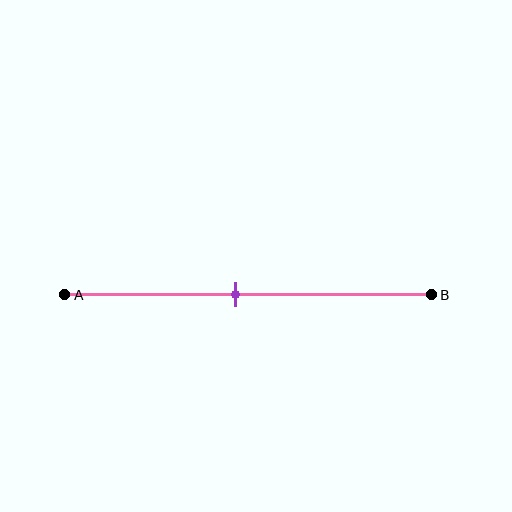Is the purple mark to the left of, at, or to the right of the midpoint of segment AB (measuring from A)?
The purple mark is to the left of the midpoint of segment AB.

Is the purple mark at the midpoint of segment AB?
No, the mark is at about 45% from A, not at the 50% midpoint.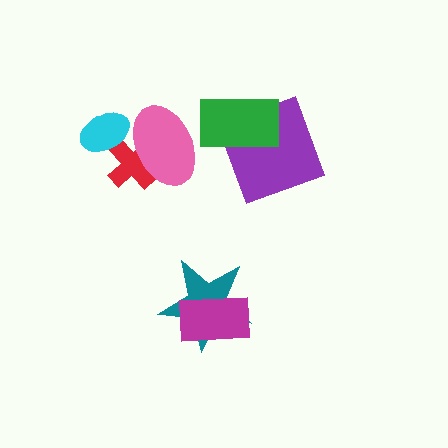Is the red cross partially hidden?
Yes, it is partially covered by another shape.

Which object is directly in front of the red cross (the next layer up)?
The pink ellipse is directly in front of the red cross.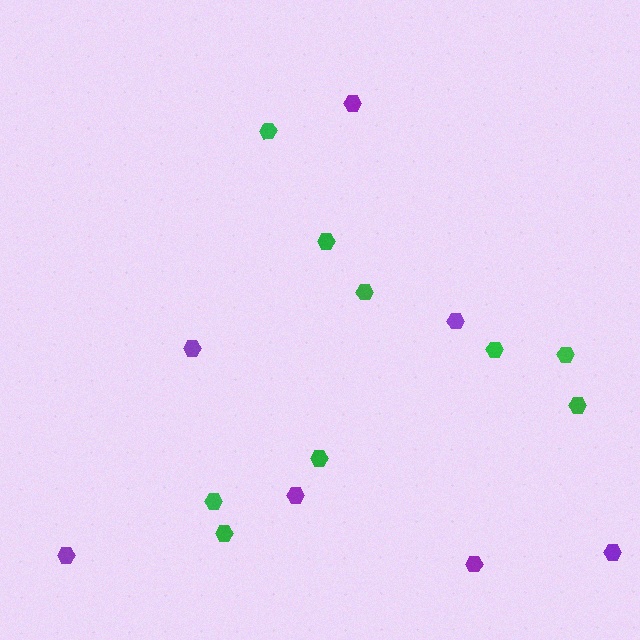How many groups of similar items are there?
There are 2 groups: one group of green hexagons (9) and one group of purple hexagons (7).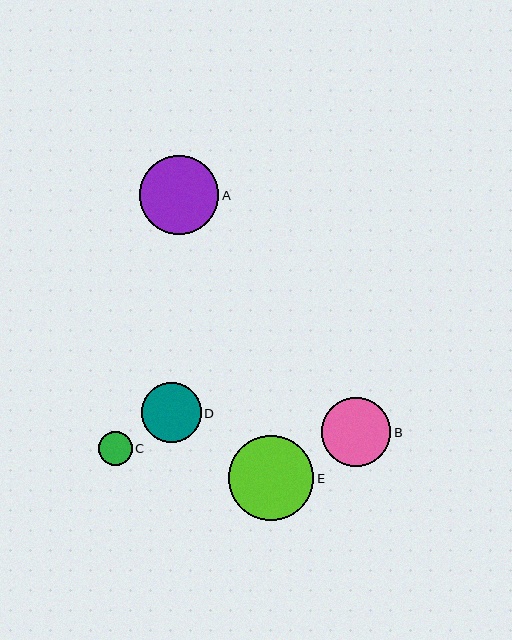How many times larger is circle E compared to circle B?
Circle E is approximately 1.2 times the size of circle B.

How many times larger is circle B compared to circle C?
Circle B is approximately 2.1 times the size of circle C.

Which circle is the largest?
Circle E is the largest with a size of approximately 85 pixels.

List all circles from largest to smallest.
From largest to smallest: E, A, B, D, C.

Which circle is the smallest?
Circle C is the smallest with a size of approximately 34 pixels.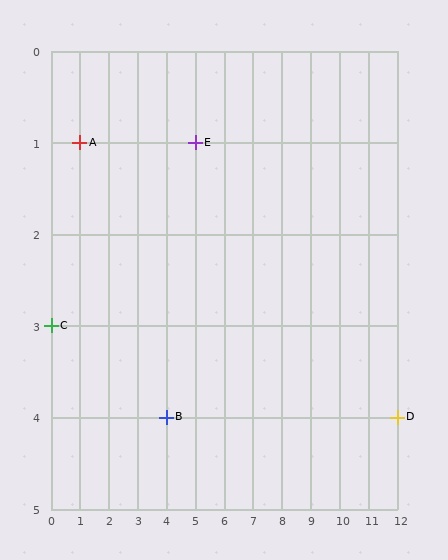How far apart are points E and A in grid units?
Points E and A are 4 columns apart.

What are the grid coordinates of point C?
Point C is at grid coordinates (0, 3).